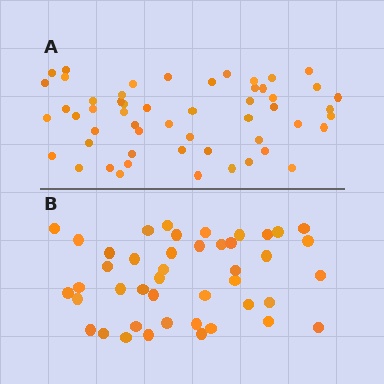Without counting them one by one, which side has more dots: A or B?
Region A (the top region) has more dots.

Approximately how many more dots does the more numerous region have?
Region A has roughly 10 or so more dots than region B.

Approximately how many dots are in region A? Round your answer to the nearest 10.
About 50 dots. (The exact count is 54, which rounds to 50.)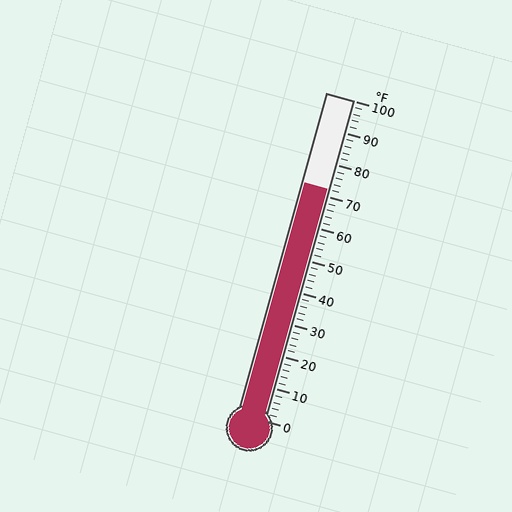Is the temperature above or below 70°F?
The temperature is above 70°F.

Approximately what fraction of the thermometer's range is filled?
The thermometer is filled to approximately 70% of its range.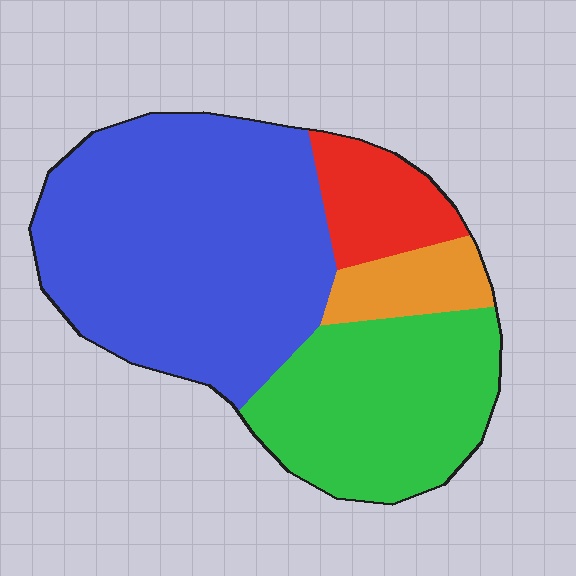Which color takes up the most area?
Blue, at roughly 50%.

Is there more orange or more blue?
Blue.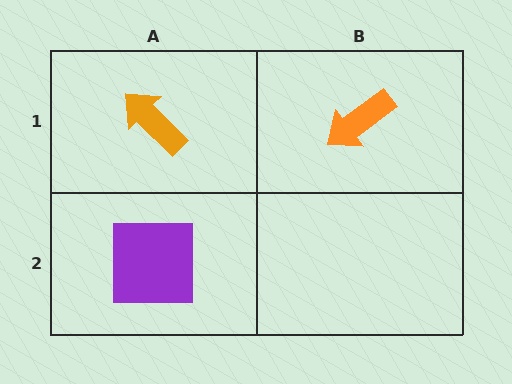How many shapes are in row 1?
2 shapes.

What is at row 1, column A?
An orange arrow.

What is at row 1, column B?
An orange arrow.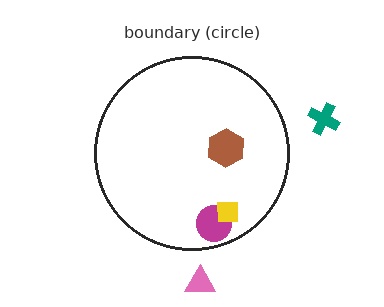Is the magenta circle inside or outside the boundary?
Inside.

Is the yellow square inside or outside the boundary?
Inside.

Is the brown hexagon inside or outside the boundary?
Inside.